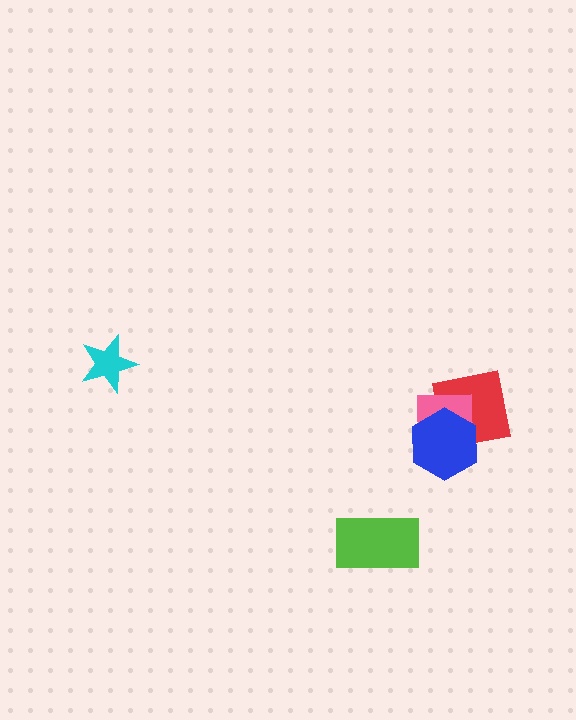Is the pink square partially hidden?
Yes, it is partially covered by another shape.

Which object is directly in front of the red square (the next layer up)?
The pink square is directly in front of the red square.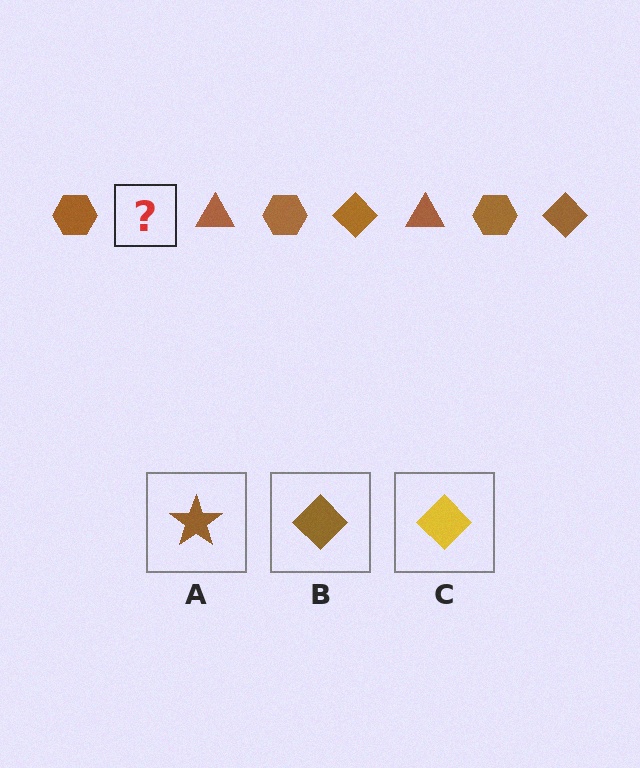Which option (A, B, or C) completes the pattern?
B.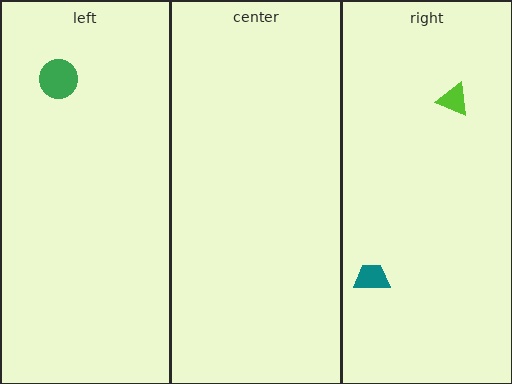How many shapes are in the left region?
1.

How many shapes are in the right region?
2.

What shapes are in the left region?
The green circle.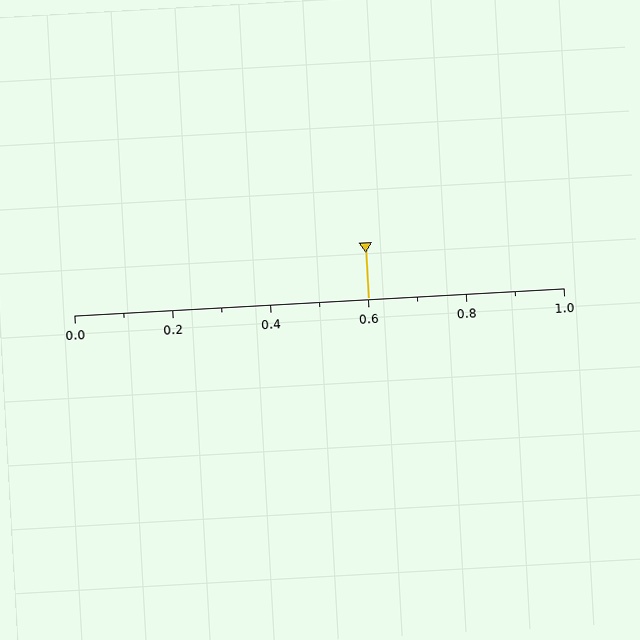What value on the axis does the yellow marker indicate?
The marker indicates approximately 0.6.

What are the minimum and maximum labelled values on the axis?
The axis runs from 0.0 to 1.0.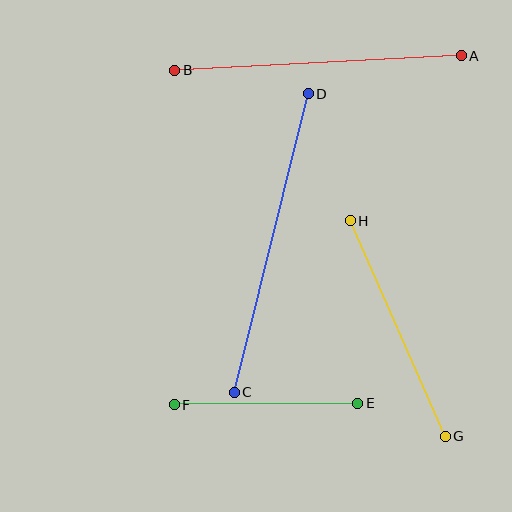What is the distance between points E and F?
The distance is approximately 184 pixels.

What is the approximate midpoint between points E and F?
The midpoint is at approximately (266, 404) pixels.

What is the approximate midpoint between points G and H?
The midpoint is at approximately (398, 328) pixels.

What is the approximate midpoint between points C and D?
The midpoint is at approximately (271, 243) pixels.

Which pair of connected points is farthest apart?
Points C and D are farthest apart.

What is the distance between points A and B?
The distance is approximately 287 pixels.